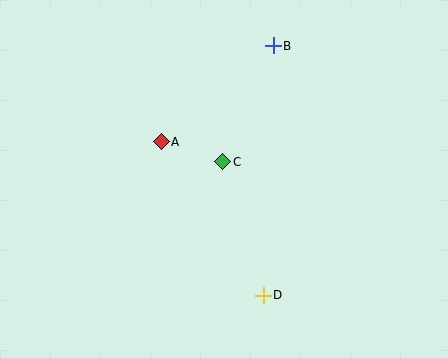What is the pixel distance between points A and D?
The distance between A and D is 185 pixels.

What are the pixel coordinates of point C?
Point C is at (223, 162).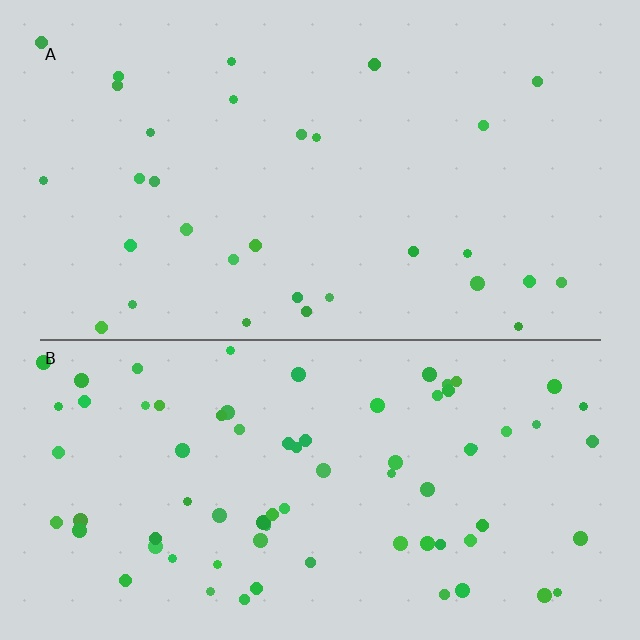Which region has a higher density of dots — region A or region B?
B (the bottom).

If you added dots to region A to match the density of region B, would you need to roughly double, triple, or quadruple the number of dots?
Approximately double.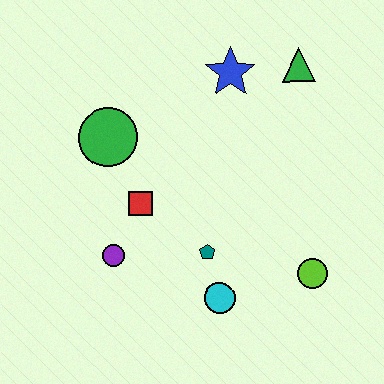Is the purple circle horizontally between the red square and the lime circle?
No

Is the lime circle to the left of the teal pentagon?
No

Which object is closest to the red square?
The purple circle is closest to the red square.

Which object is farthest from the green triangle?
The purple circle is farthest from the green triangle.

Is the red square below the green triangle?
Yes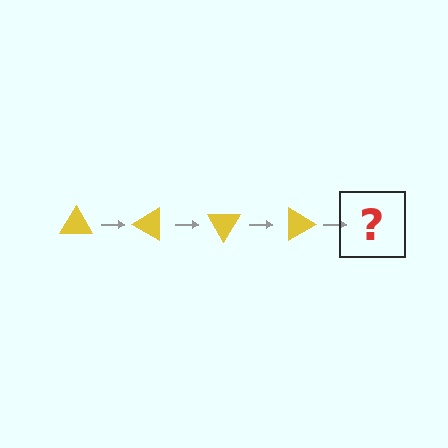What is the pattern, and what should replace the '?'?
The pattern is that the triangle rotates 30 degrees each step. The '?' should be a yellow triangle rotated 120 degrees.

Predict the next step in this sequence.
The next step is a yellow triangle rotated 120 degrees.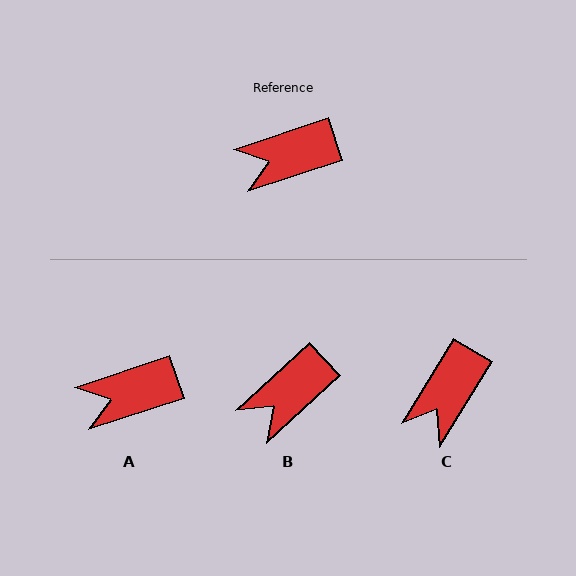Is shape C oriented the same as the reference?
No, it is off by about 40 degrees.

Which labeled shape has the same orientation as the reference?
A.